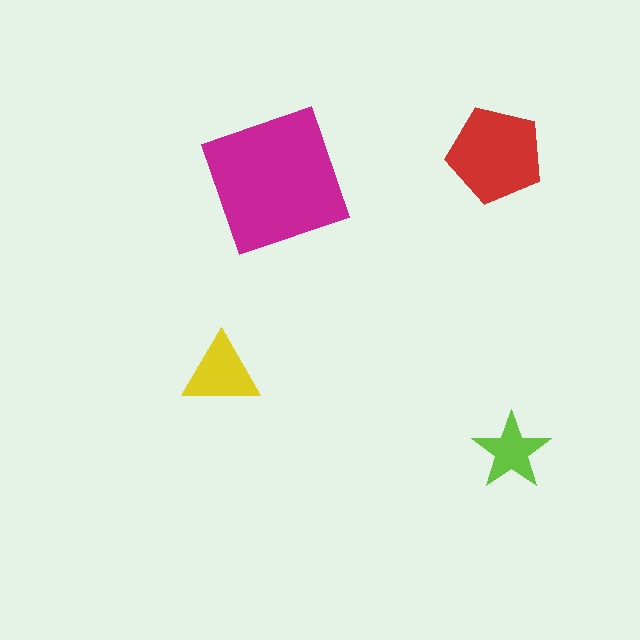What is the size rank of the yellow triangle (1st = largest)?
3rd.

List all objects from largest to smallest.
The magenta square, the red pentagon, the yellow triangle, the lime star.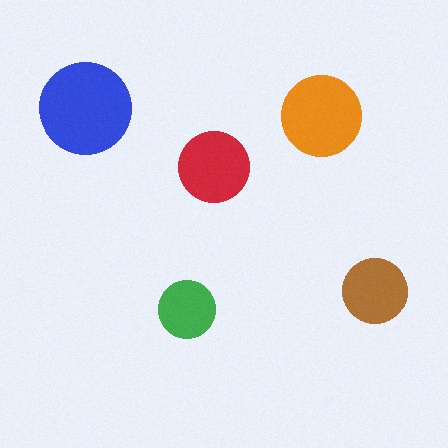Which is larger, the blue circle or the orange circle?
The blue one.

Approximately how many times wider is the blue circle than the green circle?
About 1.5 times wider.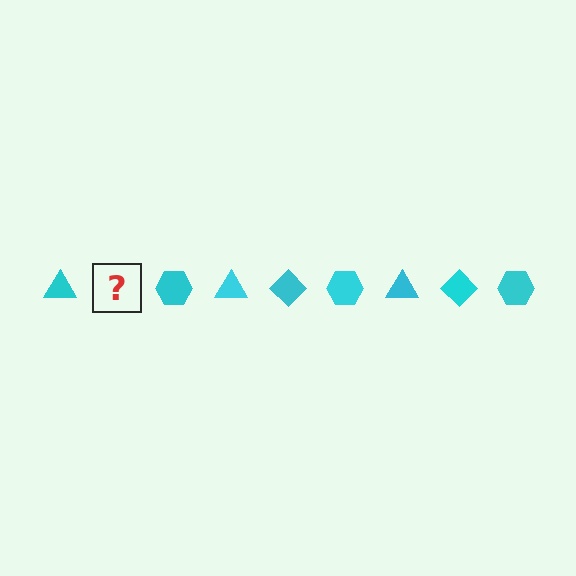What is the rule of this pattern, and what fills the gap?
The rule is that the pattern cycles through triangle, diamond, hexagon shapes in cyan. The gap should be filled with a cyan diamond.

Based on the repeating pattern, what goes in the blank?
The blank should be a cyan diamond.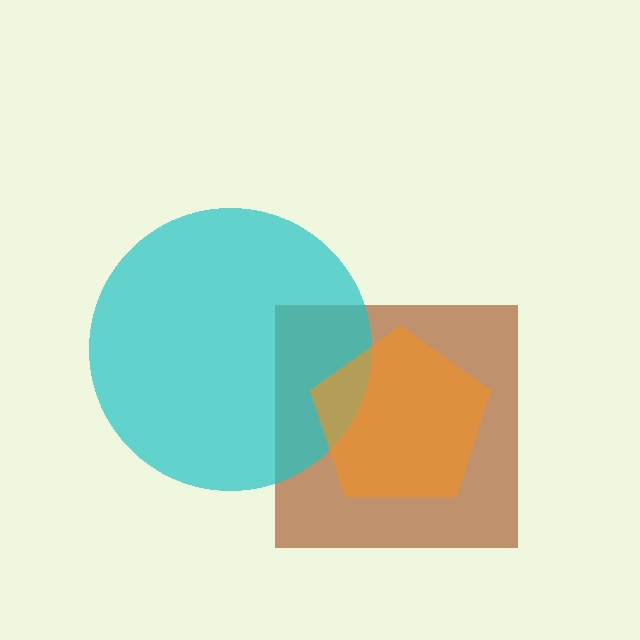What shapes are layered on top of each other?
The layered shapes are: a brown square, a cyan circle, an orange pentagon.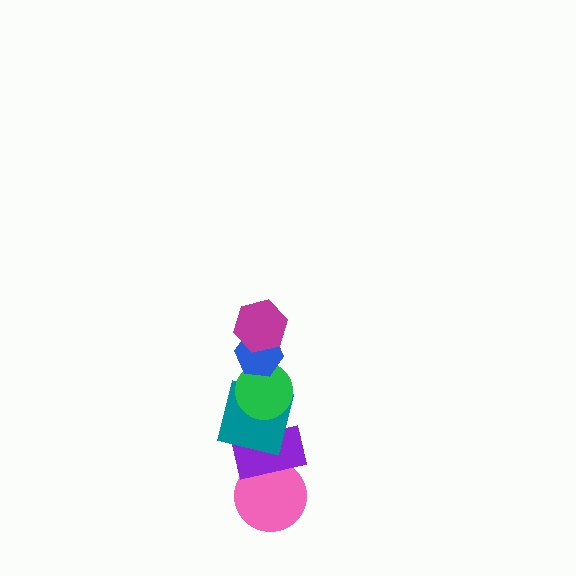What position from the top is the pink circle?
The pink circle is 6th from the top.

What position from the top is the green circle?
The green circle is 3rd from the top.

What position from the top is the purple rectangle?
The purple rectangle is 5th from the top.